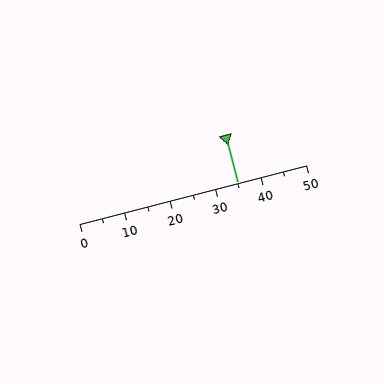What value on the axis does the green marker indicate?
The marker indicates approximately 35.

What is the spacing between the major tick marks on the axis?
The major ticks are spaced 10 apart.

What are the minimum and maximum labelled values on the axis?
The axis runs from 0 to 50.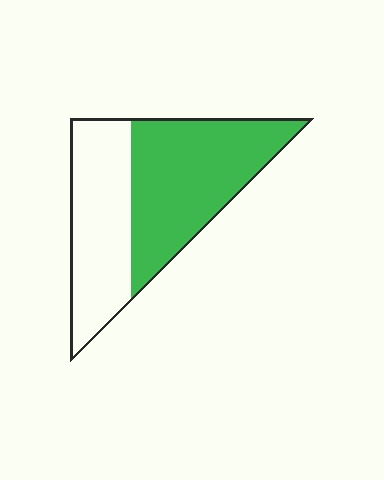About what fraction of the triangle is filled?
About three fifths (3/5).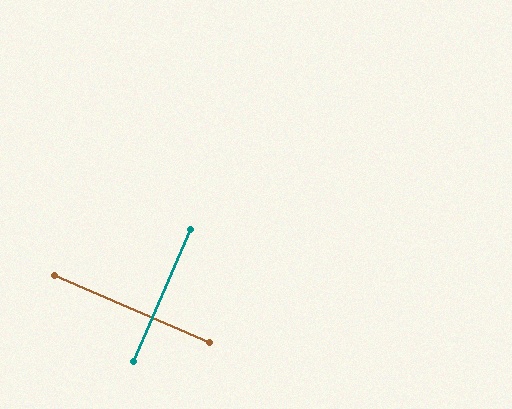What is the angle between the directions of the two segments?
Approximately 90 degrees.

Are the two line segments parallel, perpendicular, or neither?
Perpendicular — they meet at approximately 90°.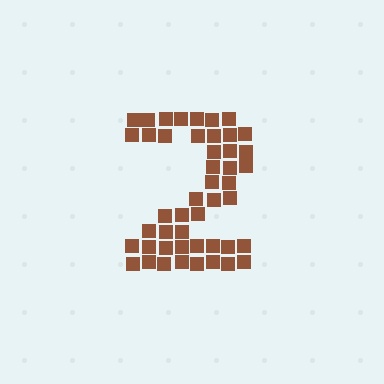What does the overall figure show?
The overall figure shows the digit 2.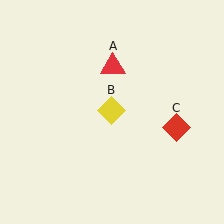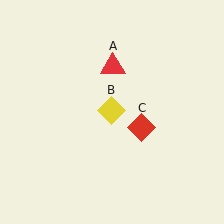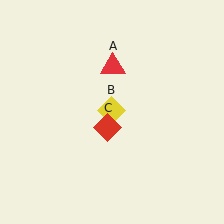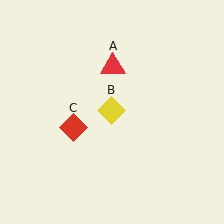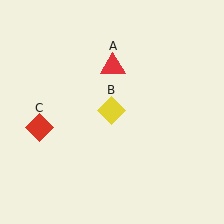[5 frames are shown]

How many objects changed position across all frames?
1 object changed position: red diamond (object C).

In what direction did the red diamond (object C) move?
The red diamond (object C) moved left.